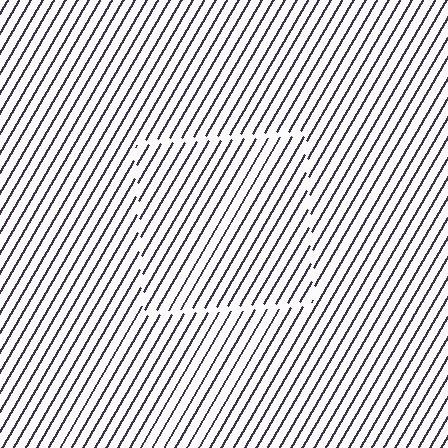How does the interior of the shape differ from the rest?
The interior of the shape contains the same grating, shifted by half a period — the contour is defined by the phase discontinuity where line-ends from the inner and outer gratings abut.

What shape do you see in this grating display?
An illusory square. The interior of the shape contains the same grating, shifted by half a period — the contour is defined by the phase discontinuity where line-ends from the inner and outer gratings abut.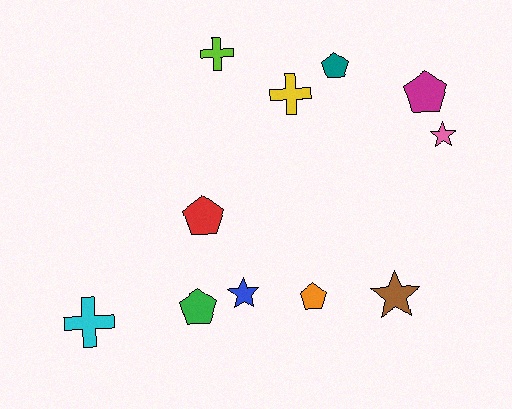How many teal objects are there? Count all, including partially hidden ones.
There is 1 teal object.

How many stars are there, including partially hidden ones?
There are 3 stars.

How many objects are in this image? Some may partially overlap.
There are 11 objects.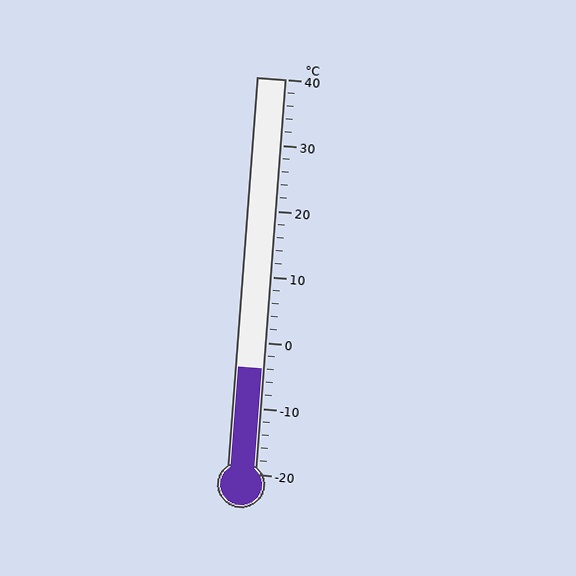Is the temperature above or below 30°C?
The temperature is below 30°C.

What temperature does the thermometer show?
The thermometer shows approximately -4°C.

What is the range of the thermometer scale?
The thermometer scale ranges from -20°C to 40°C.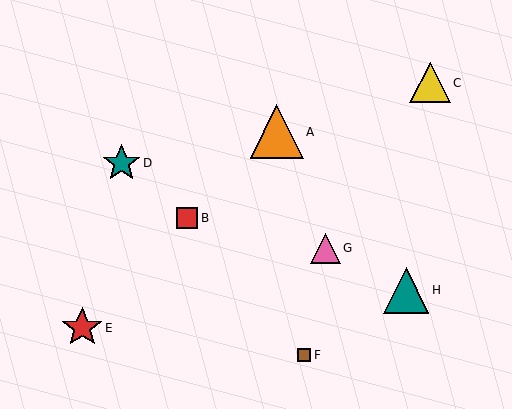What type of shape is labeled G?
Shape G is a pink triangle.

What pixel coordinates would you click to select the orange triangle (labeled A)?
Click at (277, 132) to select the orange triangle A.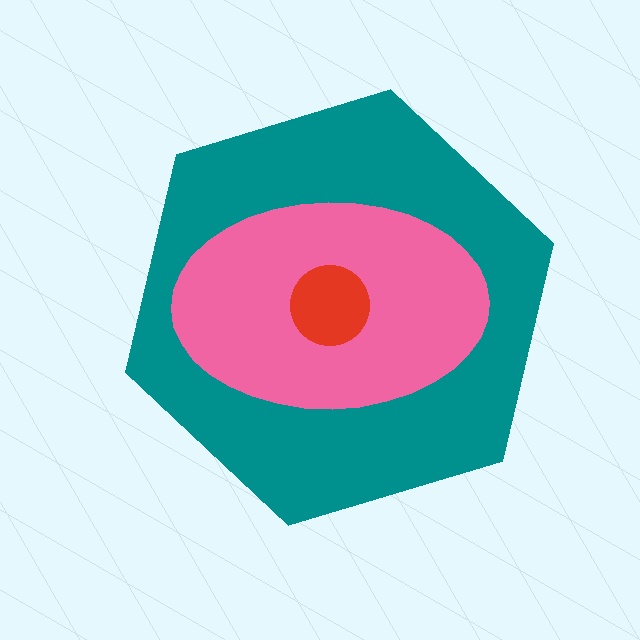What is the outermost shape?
The teal hexagon.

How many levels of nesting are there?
3.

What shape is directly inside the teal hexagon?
The pink ellipse.